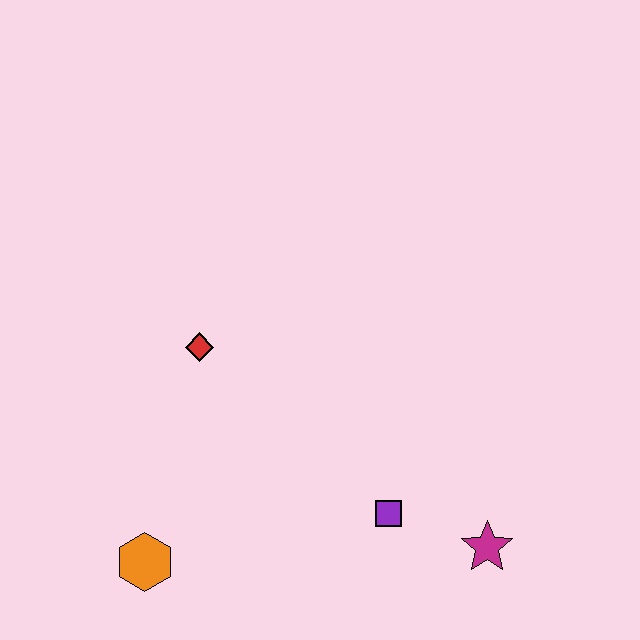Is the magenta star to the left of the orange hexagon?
No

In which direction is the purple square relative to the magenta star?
The purple square is to the left of the magenta star.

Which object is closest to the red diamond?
The orange hexagon is closest to the red diamond.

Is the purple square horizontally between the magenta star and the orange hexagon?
Yes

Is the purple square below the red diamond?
Yes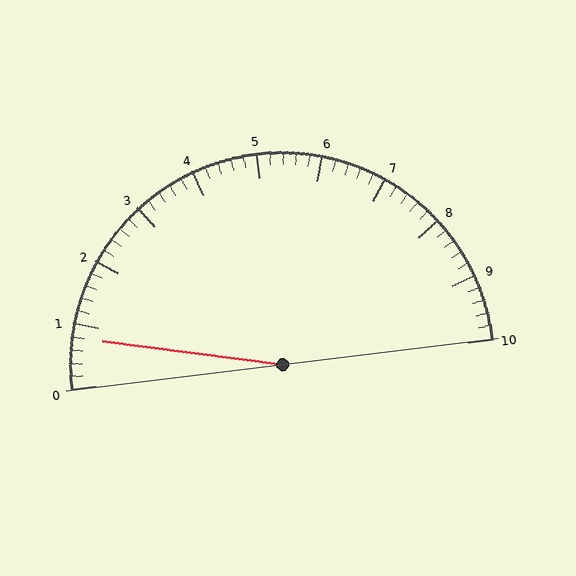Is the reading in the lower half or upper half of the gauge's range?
The reading is in the lower half of the range (0 to 10).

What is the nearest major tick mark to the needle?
The nearest major tick mark is 1.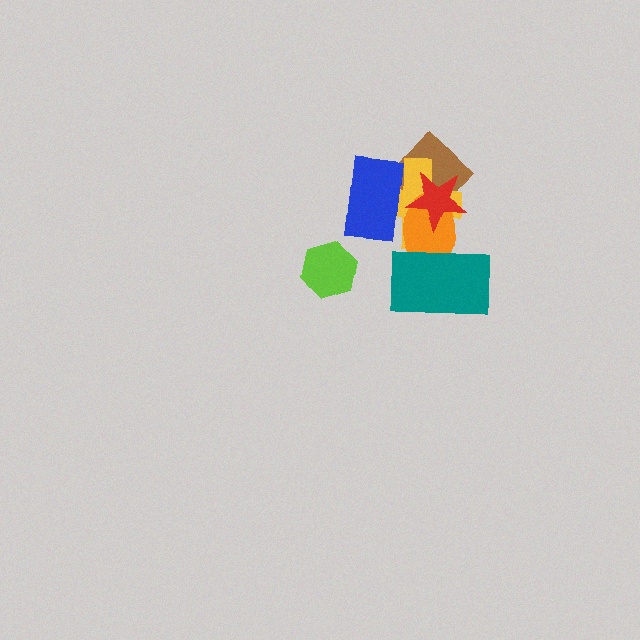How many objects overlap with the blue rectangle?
4 objects overlap with the blue rectangle.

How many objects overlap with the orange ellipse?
5 objects overlap with the orange ellipse.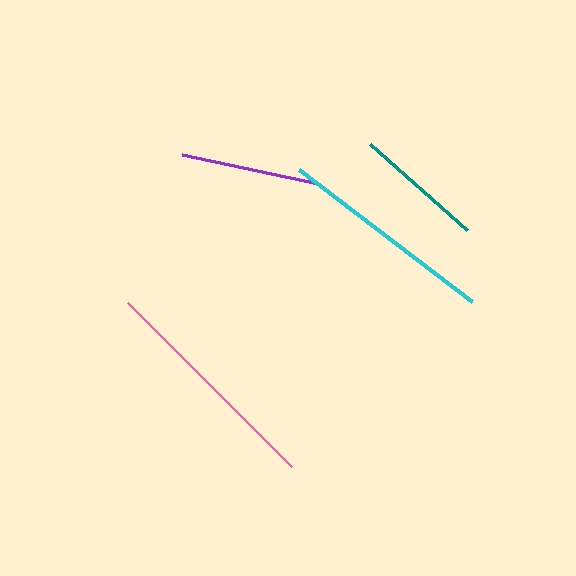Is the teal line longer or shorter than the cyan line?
The cyan line is longer than the teal line.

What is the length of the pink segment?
The pink segment is approximately 232 pixels long.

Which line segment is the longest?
The pink line is the longest at approximately 232 pixels.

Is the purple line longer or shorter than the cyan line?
The cyan line is longer than the purple line.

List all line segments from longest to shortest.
From longest to shortest: pink, cyan, purple, teal.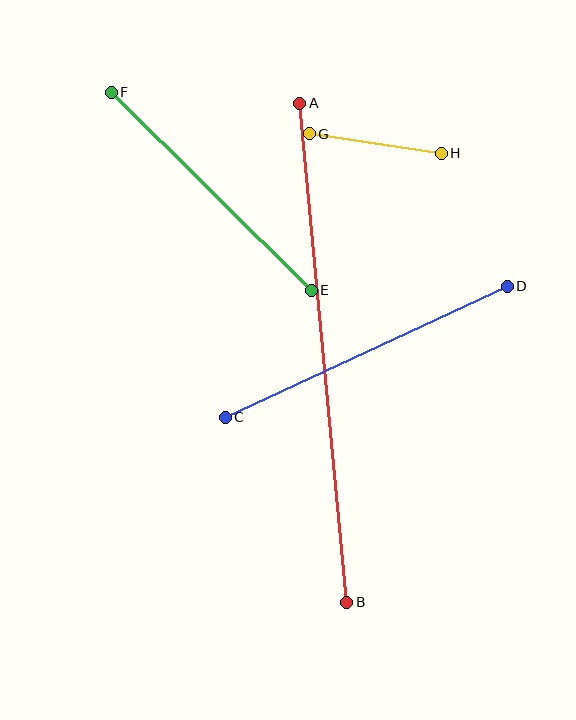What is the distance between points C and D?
The distance is approximately 311 pixels.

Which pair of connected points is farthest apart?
Points A and B are farthest apart.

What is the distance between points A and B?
The distance is approximately 501 pixels.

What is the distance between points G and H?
The distance is approximately 134 pixels.